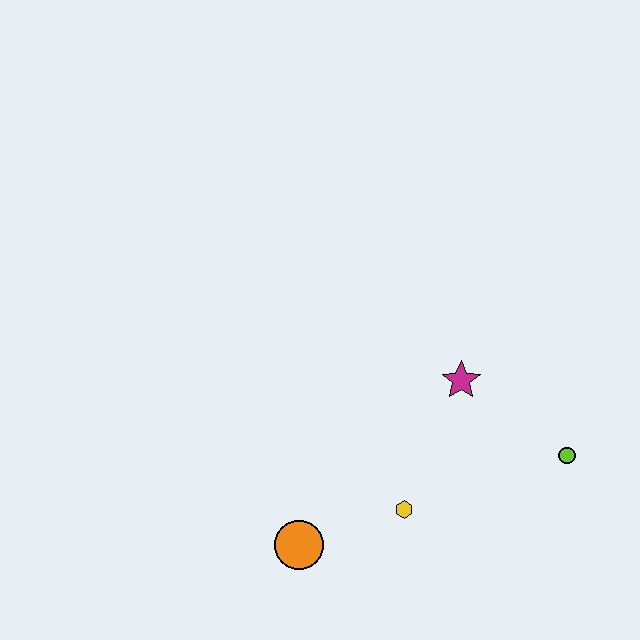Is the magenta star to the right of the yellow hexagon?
Yes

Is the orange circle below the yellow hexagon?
Yes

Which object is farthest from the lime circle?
The orange circle is farthest from the lime circle.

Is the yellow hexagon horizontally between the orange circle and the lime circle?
Yes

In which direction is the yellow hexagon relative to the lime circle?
The yellow hexagon is to the left of the lime circle.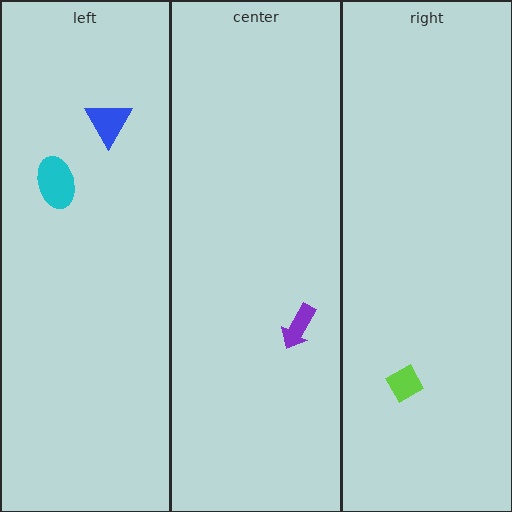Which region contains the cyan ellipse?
The left region.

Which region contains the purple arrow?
The center region.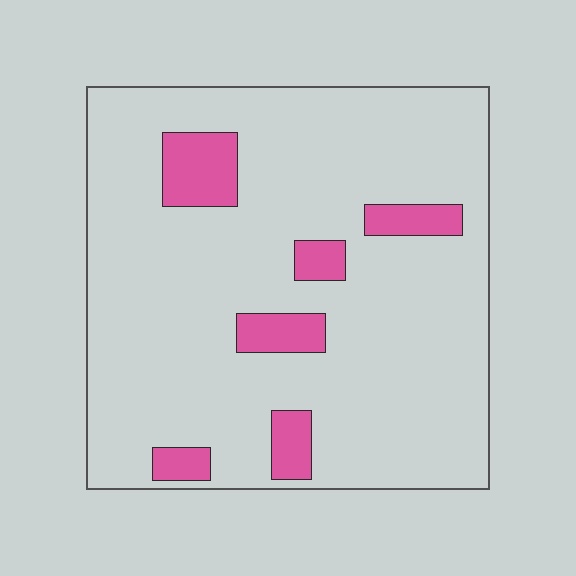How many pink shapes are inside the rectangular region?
6.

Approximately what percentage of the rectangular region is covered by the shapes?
Approximately 10%.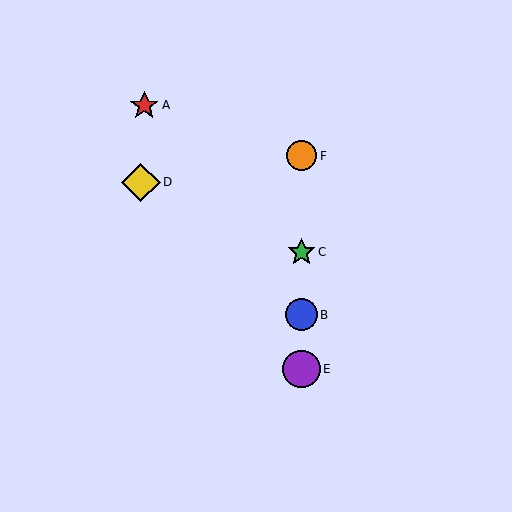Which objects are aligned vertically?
Objects B, C, E, F are aligned vertically.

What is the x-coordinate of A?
Object A is at x≈144.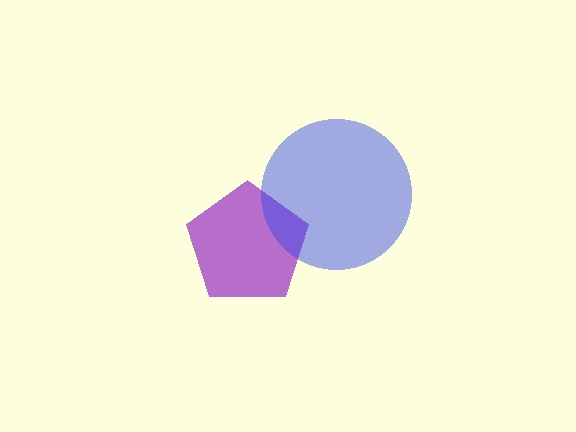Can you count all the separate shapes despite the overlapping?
Yes, there are 2 separate shapes.